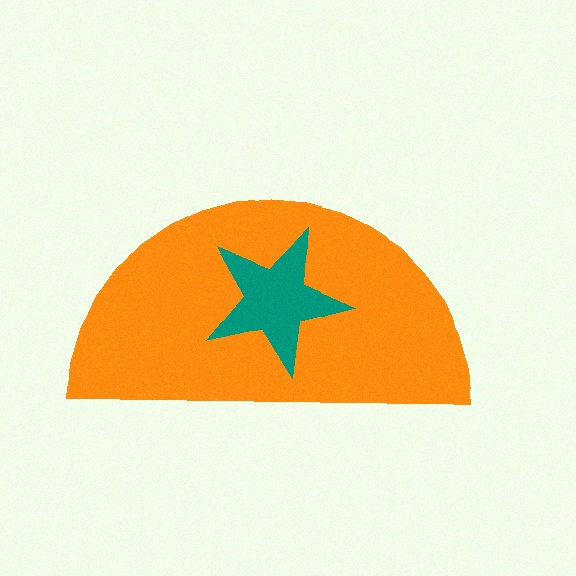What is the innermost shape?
The teal star.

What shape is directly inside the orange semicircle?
The teal star.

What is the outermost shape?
The orange semicircle.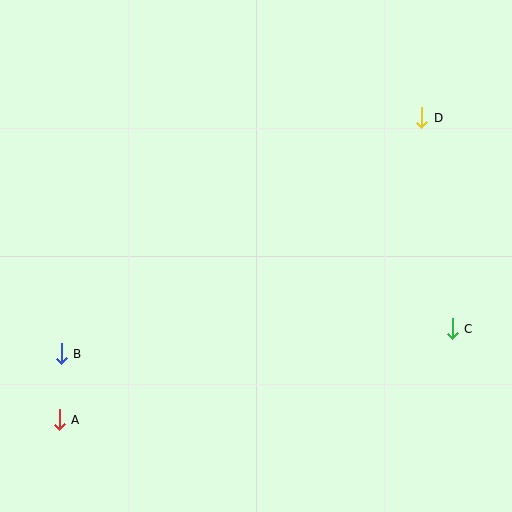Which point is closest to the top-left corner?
Point B is closest to the top-left corner.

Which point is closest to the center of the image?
Point C at (452, 329) is closest to the center.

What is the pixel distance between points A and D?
The distance between A and D is 472 pixels.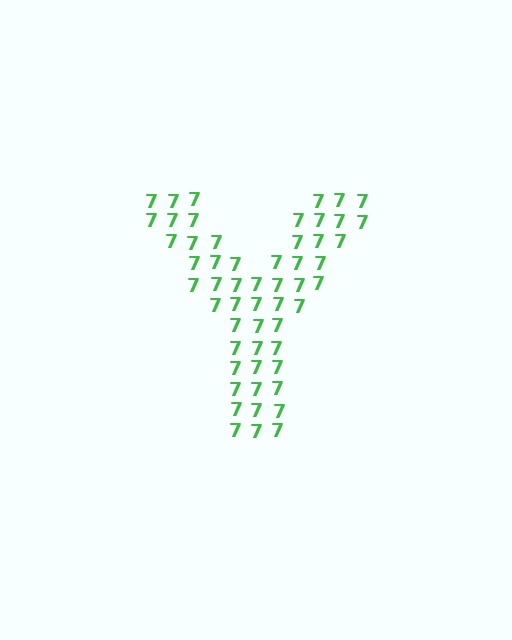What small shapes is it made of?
It is made of small digit 7's.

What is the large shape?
The large shape is the letter Y.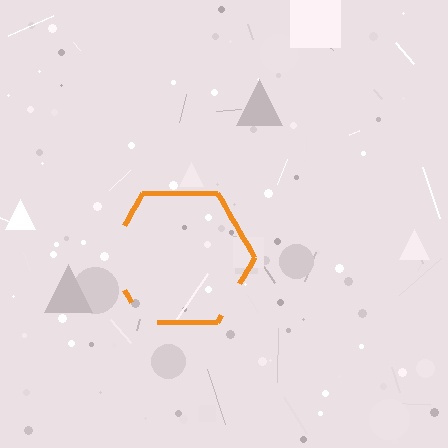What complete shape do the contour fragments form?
The contour fragments form a hexagon.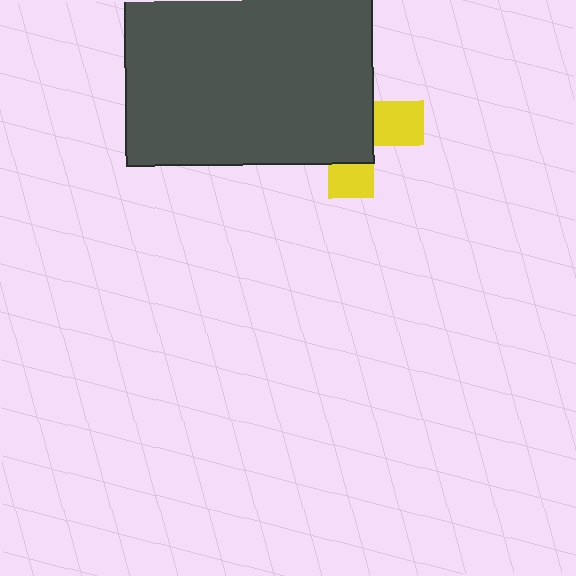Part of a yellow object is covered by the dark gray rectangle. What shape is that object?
It is a cross.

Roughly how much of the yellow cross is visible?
A small part of it is visible (roughly 33%).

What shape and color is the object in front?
The object in front is a dark gray rectangle.